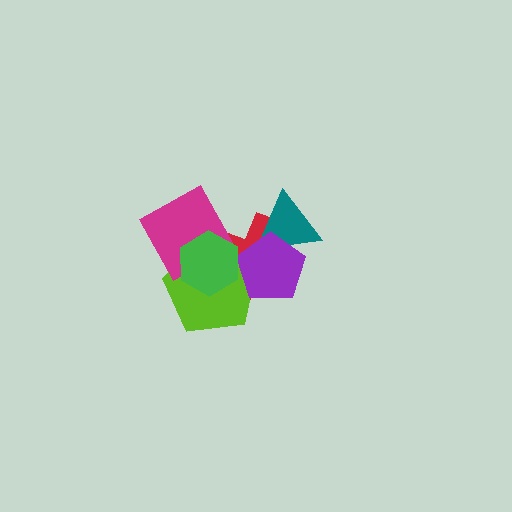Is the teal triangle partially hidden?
Yes, it is partially covered by another shape.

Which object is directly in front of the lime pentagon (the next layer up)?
The magenta square is directly in front of the lime pentagon.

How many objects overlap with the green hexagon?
4 objects overlap with the green hexagon.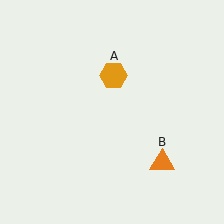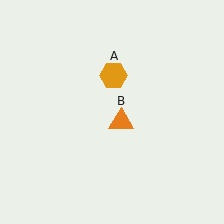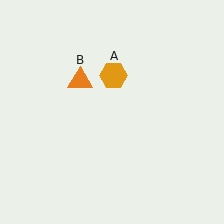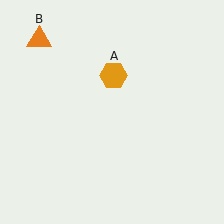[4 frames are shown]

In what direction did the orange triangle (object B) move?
The orange triangle (object B) moved up and to the left.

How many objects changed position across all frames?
1 object changed position: orange triangle (object B).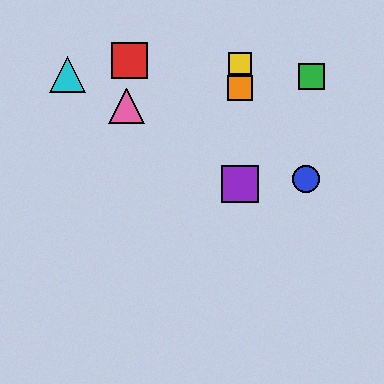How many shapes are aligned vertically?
3 shapes (the yellow square, the purple square, the orange square) are aligned vertically.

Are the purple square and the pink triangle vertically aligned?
No, the purple square is at x≈240 and the pink triangle is at x≈127.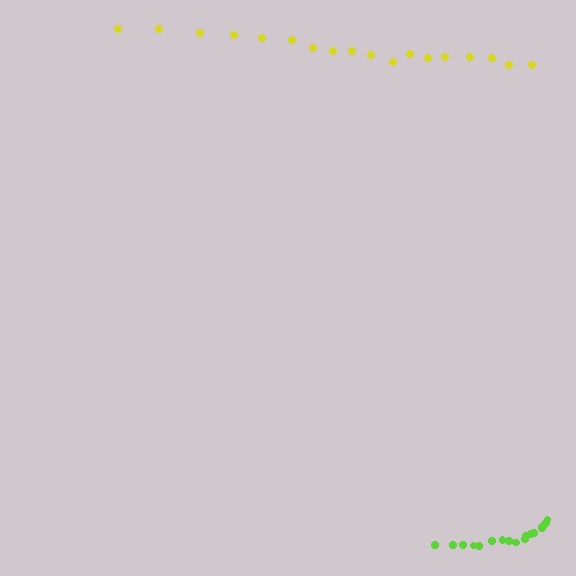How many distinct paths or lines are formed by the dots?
There are 2 distinct paths.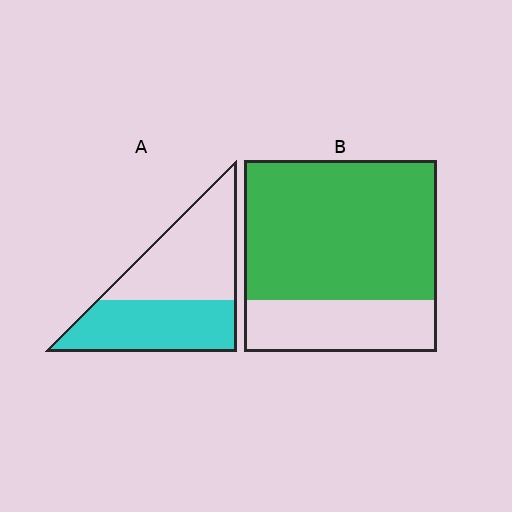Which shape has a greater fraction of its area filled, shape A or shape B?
Shape B.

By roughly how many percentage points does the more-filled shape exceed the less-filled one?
By roughly 25 percentage points (B over A).